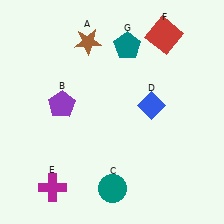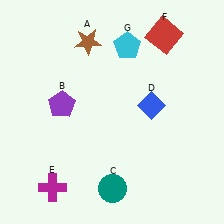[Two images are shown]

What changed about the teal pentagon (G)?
In Image 1, G is teal. In Image 2, it changed to cyan.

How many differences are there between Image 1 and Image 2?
There is 1 difference between the two images.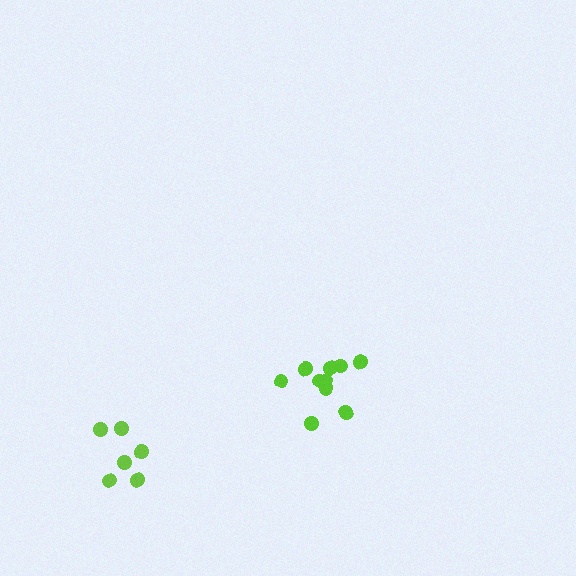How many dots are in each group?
Group 1: 10 dots, Group 2: 6 dots (16 total).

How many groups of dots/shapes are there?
There are 2 groups.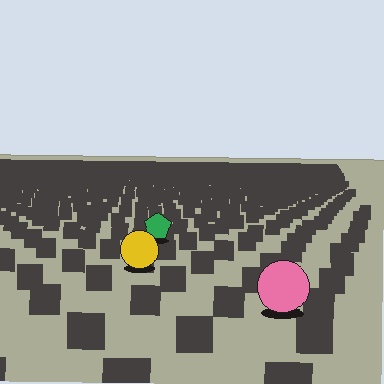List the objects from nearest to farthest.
From nearest to farthest: the pink circle, the yellow circle, the green pentagon.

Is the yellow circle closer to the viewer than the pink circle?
No. The pink circle is closer — you can tell from the texture gradient: the ground texture is coarser near it.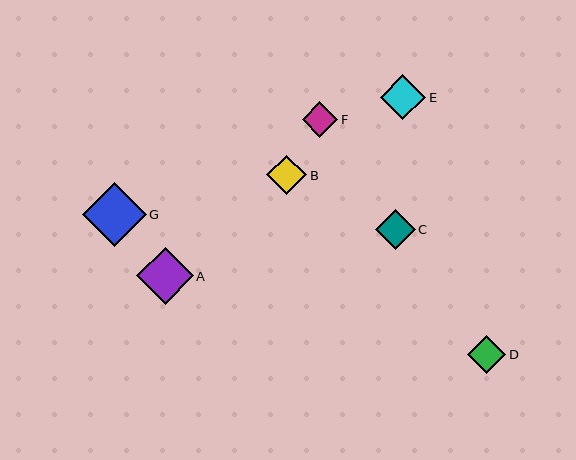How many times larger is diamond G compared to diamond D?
Diamond G is approximately 1.7 times the size of diamond D.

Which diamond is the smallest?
Diamond F is the smallest with a size of approximately 35 pixels.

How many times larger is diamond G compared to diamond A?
Diamond G is approximately 1.1 times the size of diamond A.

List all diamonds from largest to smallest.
From largest to smallest: G, A, E, C, B, D, F.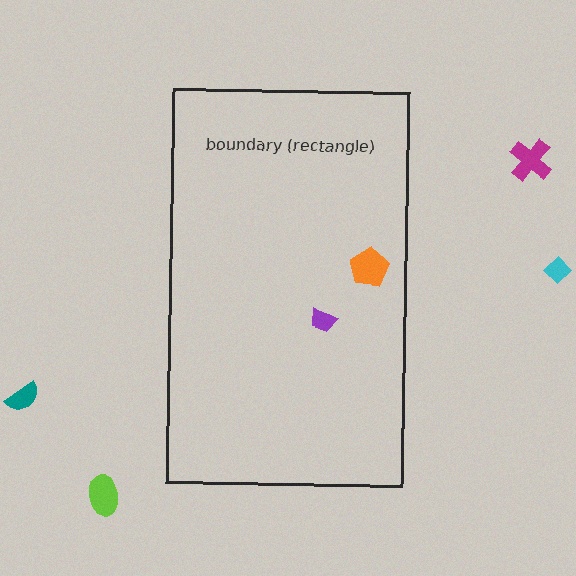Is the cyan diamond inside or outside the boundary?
Outside.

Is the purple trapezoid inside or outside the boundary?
Inside.